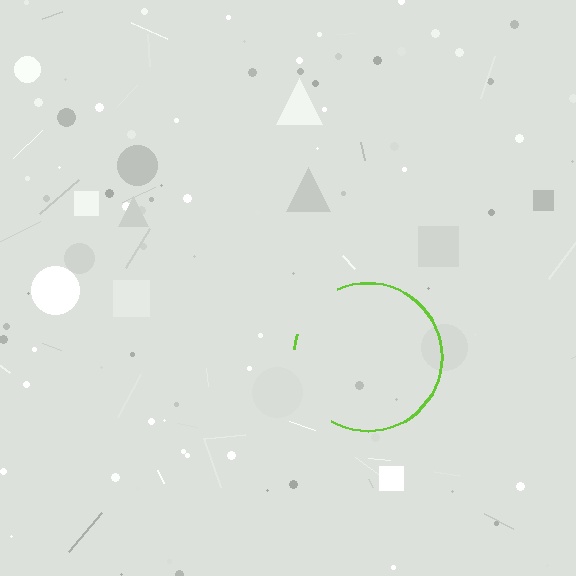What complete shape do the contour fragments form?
The contour fragments form a circle.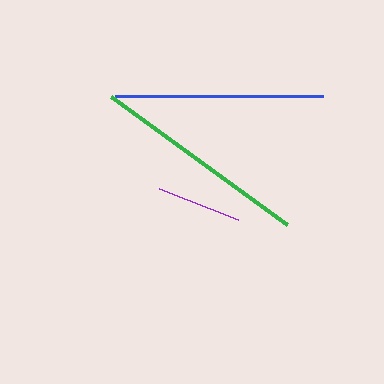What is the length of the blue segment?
The blue segment is approximately 208 pixels long.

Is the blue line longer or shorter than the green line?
The green line is longer than the blue line.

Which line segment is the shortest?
The purple line is the shortest at approximately 84 pixels.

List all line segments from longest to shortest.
From longest to shortest: green, blue, purple.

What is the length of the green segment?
The green segment is approximately 218 pixels long.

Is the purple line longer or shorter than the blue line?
The blue line is longer than the purple line.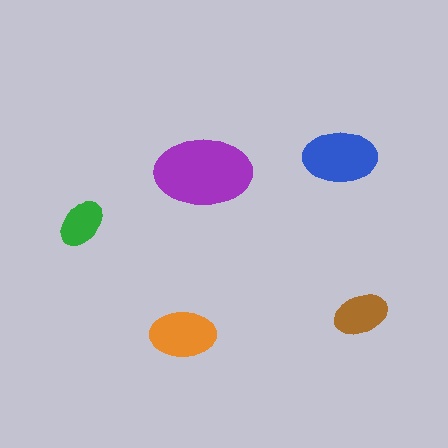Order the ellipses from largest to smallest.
the purple one, the blue one, the orange one, the brown one, the green one.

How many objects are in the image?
There are 5 objects in the image.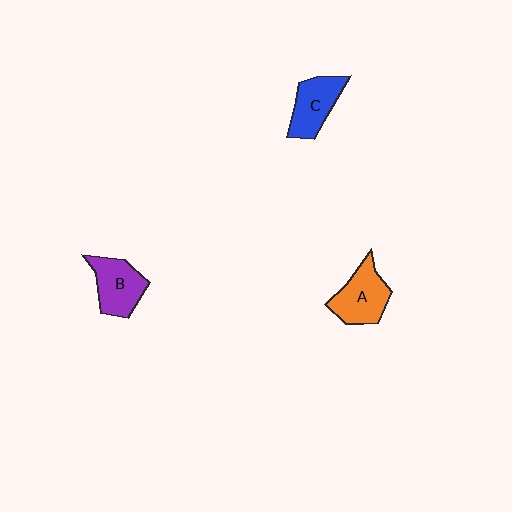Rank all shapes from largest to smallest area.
From largest to smallest: A (orange), B (purple), C (blue).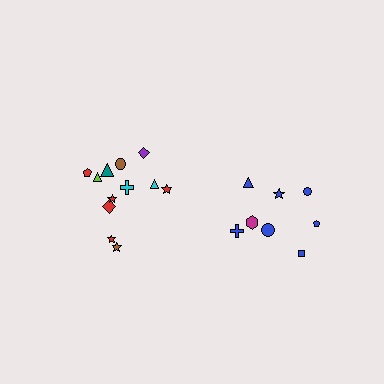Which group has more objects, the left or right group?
The left group.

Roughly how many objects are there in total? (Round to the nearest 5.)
Roughly 20 objects in total.